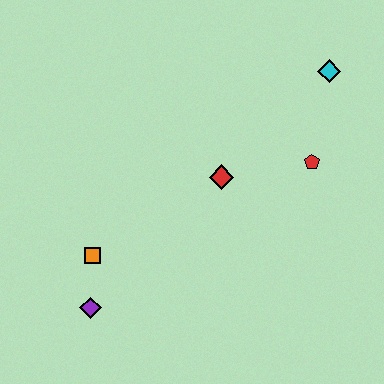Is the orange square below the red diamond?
Yes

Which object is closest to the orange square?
The purple diamond is closest to the orange square.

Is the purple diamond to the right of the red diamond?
No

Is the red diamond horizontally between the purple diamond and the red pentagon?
Yes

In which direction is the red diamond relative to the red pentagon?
The red diamond is to the left of the red pentagon.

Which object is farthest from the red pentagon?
The purple diamond is farthest from the red pentagon.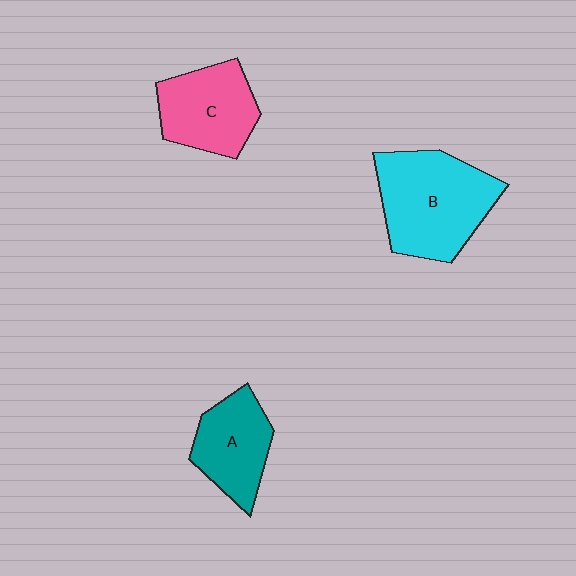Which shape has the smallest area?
Shape A (teal).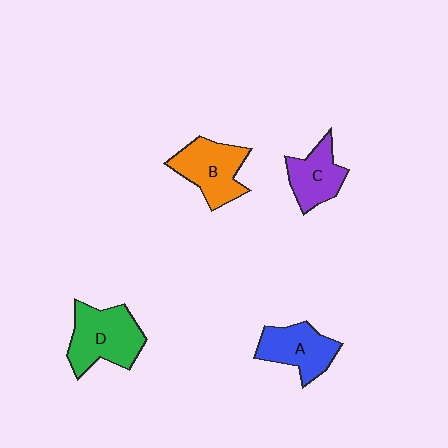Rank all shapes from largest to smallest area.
From largest to smallest: D (green), B (orange), A (blue), C (purple).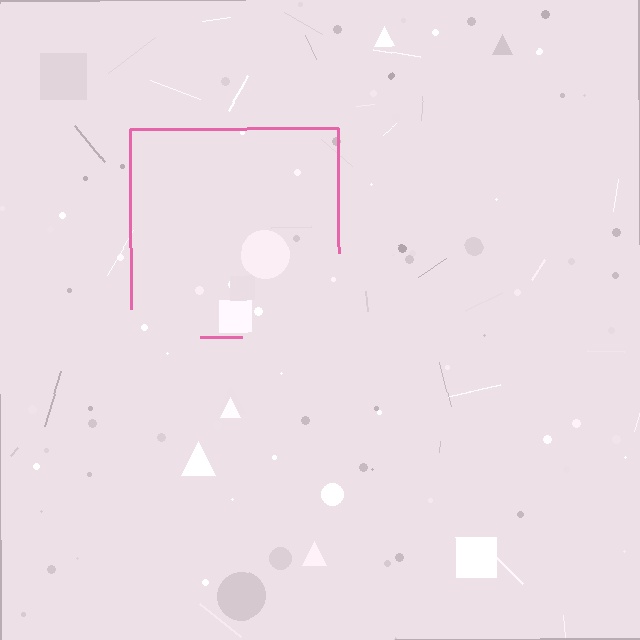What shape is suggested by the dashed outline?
The dashed outline suggests a square.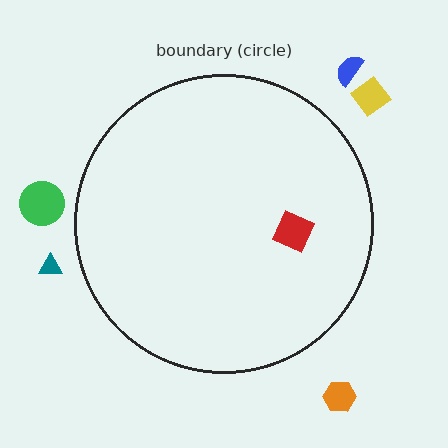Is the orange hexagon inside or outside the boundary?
Outside.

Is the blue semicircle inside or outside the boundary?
Outside.